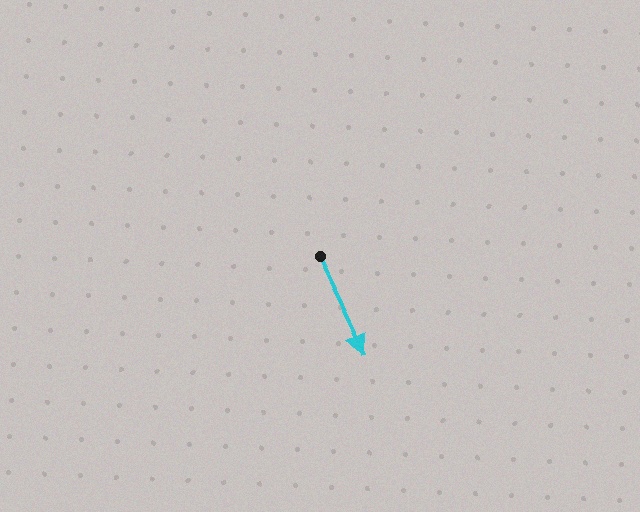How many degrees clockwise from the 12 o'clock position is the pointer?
Approximately 154 degrees.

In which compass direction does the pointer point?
Southeast.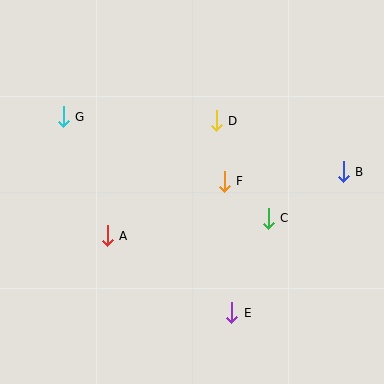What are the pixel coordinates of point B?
Point B is at (343, 172).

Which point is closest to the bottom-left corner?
Point A is closest to the bottom-left corner.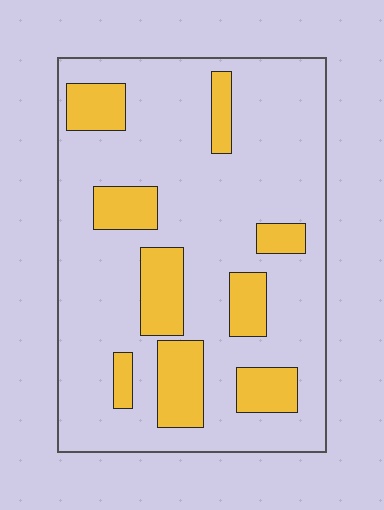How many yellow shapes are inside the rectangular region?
9.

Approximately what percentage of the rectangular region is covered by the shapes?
Approximately 20%.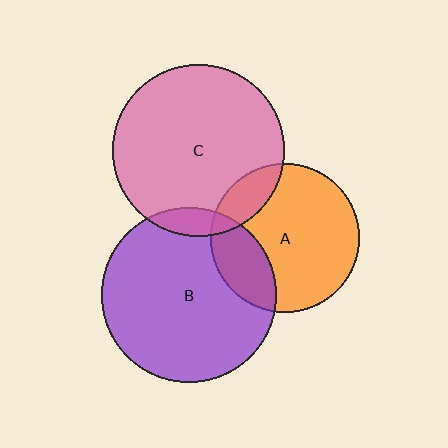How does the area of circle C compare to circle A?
Approximately 1.3 times.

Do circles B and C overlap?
Yes.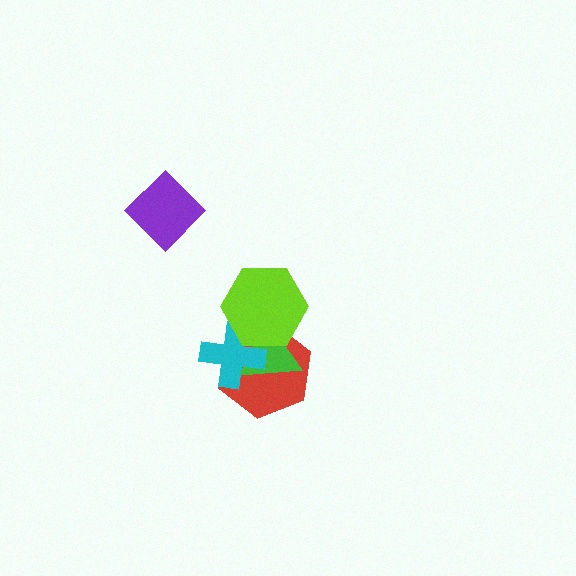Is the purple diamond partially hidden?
No, no other shape covers it.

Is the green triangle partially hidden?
Yes, it is partially covered by another shape.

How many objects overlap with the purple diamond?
0 objects overlap with the purple diamond.